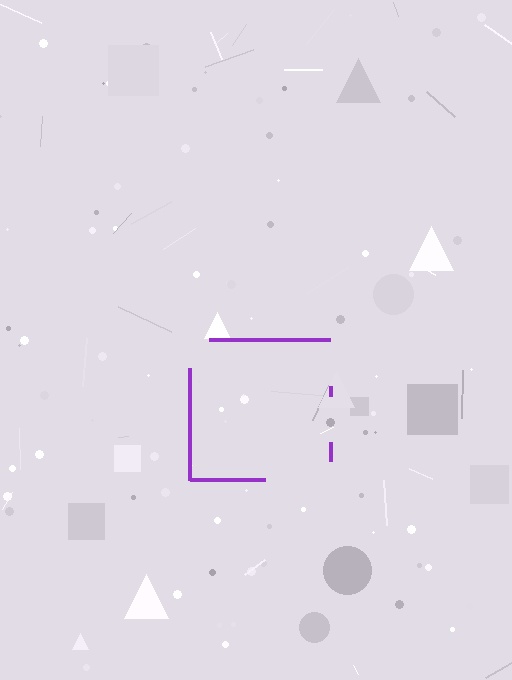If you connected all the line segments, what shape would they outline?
They would outline a square.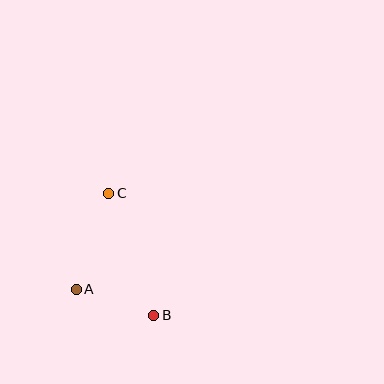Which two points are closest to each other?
Points A and B are closest to each other.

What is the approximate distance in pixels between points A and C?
The distance between A and C is approximately 101 pixels.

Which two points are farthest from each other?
Points B and C are farthest from each other.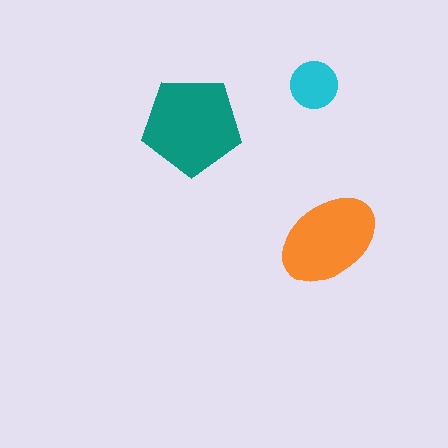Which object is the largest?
The teal pentagon.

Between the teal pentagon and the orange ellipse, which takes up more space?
The teal pentagon.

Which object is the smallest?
The cyan circle.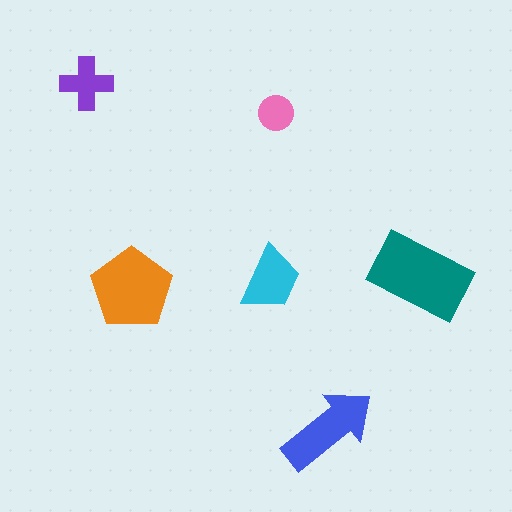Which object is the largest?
The teal rectangle.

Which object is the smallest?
The pink circle.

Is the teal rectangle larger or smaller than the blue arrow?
Larger.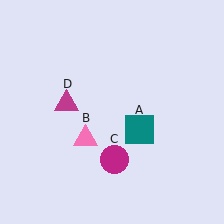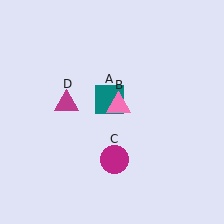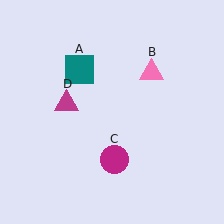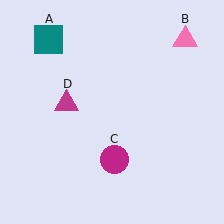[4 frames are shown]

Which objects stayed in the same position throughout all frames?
Magenta circle (object C) and magenta triangle (object D) remained stationary.